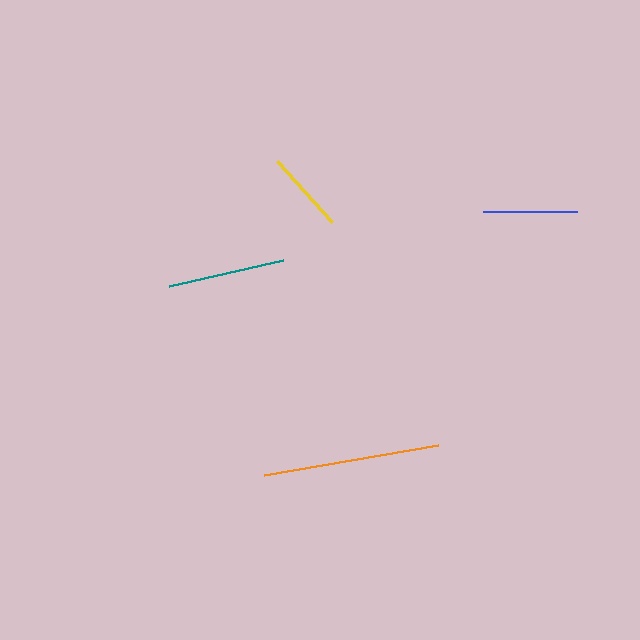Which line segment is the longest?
The orange line is the longest at approximately 177 pixels.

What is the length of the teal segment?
The teal segment is approximately 117 pixels long.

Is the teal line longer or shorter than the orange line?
The orange line is longer than the teal line.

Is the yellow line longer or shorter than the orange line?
The orange line is longer than the yellow line.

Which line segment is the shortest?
The yellow line is the shortest at approximately 82 pixels.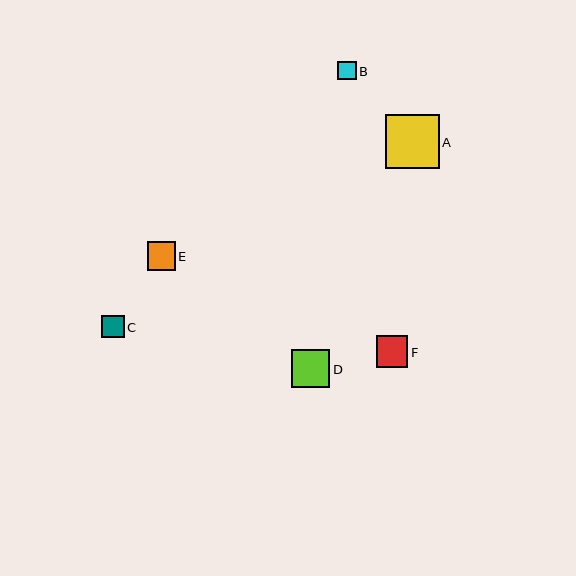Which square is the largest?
Square A is the largest with a size of approximately 53 pixels.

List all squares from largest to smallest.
From largest to smallest: A, D, F, E, C, B.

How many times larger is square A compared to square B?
Square A is approximately 2.9 times the size of square B.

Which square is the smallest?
Square B is the smallest with a size of approximately 19 pixels.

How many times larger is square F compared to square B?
Square F is approximately 1.7 times the size of square B.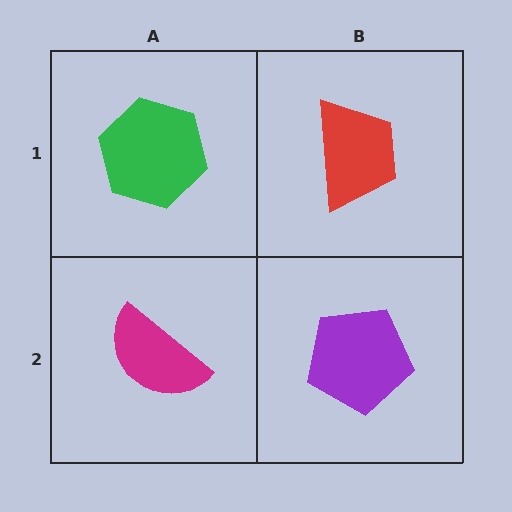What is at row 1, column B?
A red trapezoid.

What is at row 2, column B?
A purple pentagon.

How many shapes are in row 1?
2 shapes.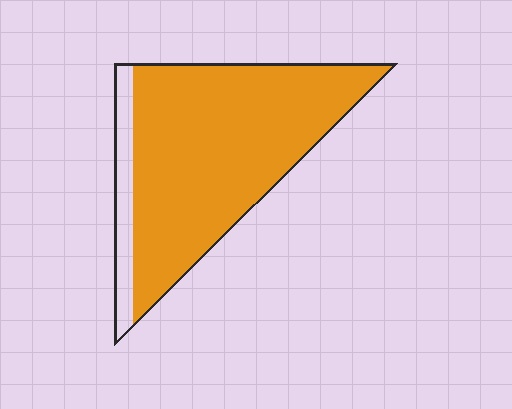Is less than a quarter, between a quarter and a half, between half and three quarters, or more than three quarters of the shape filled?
More than three quarters.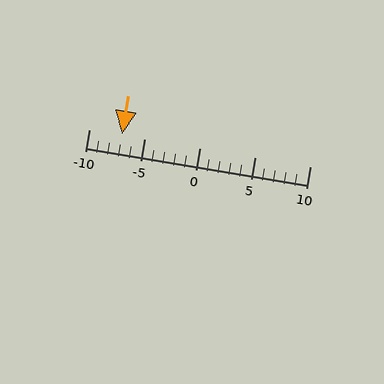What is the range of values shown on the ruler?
The ruler shows values from -10 to 10.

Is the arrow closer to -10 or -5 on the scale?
The arrow is closer to -5.